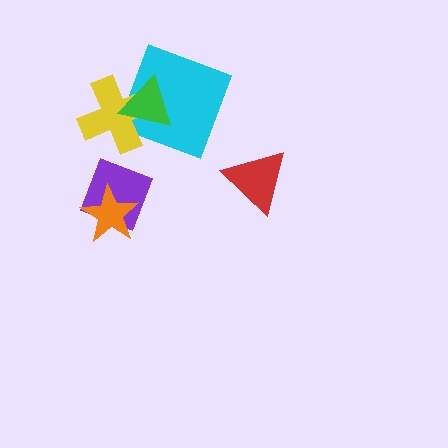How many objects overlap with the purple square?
1 object overlaps with the purple square.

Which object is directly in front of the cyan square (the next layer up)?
The yellow cross is directly in front of the cyan square.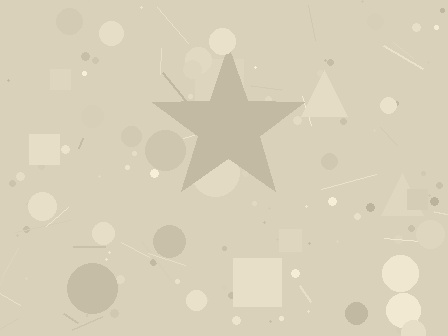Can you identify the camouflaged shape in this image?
The camouflaged shape is a star.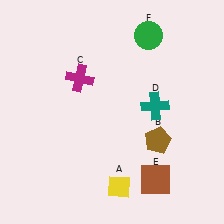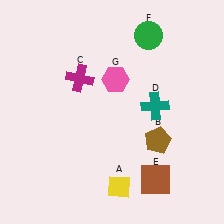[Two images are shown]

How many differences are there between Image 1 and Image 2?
There is 1 difference between the two images.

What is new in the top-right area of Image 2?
A pink hexagon (G) was added in the top-right area of Image 2.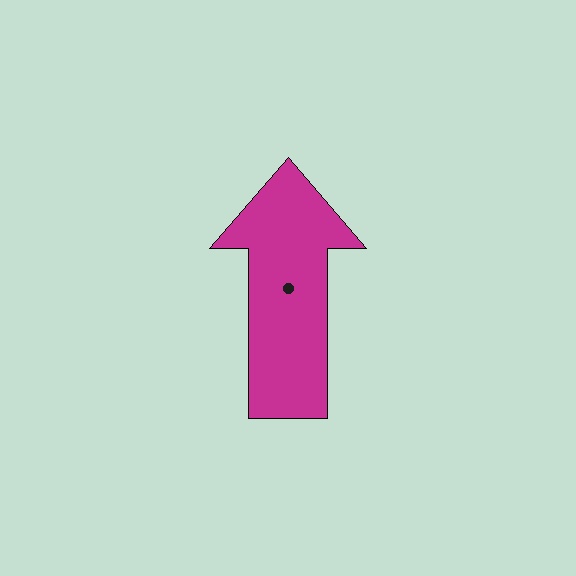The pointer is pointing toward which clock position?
Roughly 12 o'clock.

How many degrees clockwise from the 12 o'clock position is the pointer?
Approximately 0 degrees.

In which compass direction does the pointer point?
North.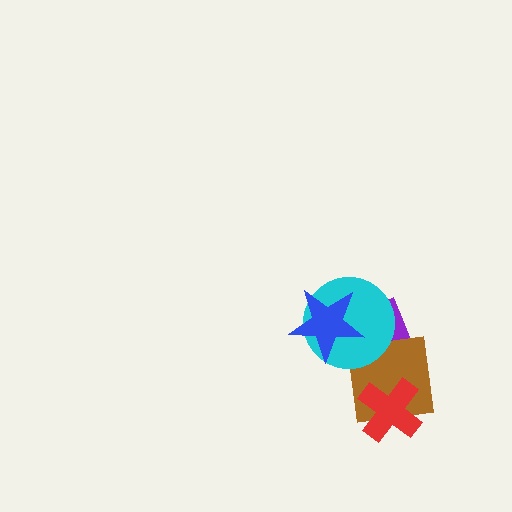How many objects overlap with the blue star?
2 objects overlap with the blue star.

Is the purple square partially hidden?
Yes, it is partially covered by another shape.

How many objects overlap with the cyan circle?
3 objects overlap with the cyan circle.